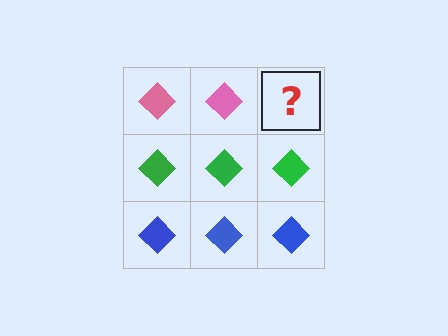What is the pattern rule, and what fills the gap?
The rule is that each row has a consistent color. The gap should be filled with a pink diamond.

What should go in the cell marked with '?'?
The missing cell should contain a pink diamond.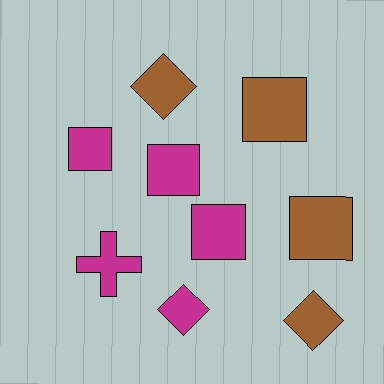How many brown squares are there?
There are 2 brown squares.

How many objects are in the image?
There are 9 objects.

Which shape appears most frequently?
Square, with 5 objects.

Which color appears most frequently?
Magenta, with 5 objects.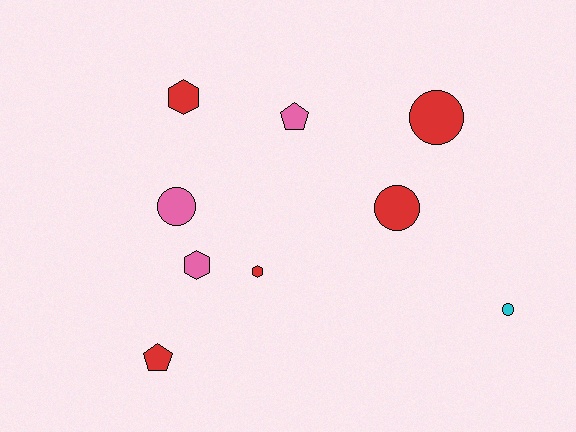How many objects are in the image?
There are 9 objects.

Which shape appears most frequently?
Circle, with 4 objects.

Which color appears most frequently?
Red, with 5 objects.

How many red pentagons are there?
There is 1 red pentagon.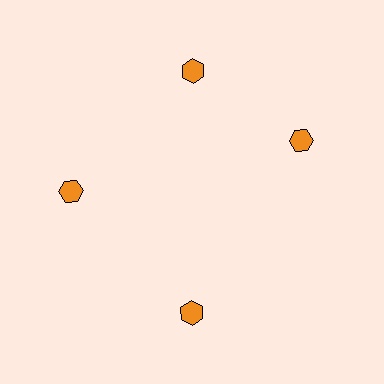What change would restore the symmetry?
The symmetry would be restored by rotating it back into even spacing with its neighbors so that all 4 hexagons sit at equal angles and equal distance from the center.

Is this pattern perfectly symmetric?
No. The 4 orange hexagons are arranged in a ring, but one element near the 3 o'clock position is rotated out of alignment along the ring, breaking the 4-fold rotational symmetry.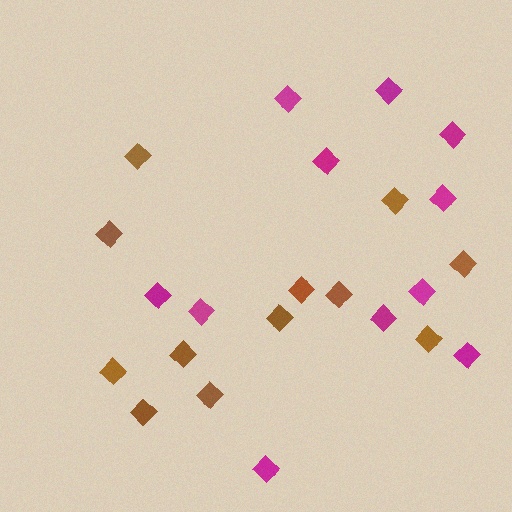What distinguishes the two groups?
There are 2 groups: one group of magenta diamonds (11) and one group of brown diamonds (12).